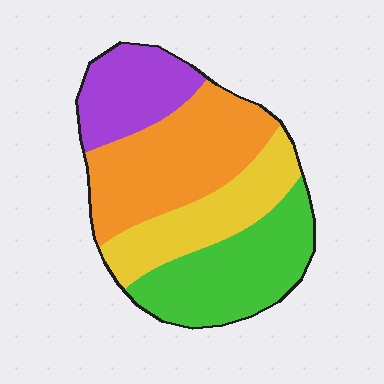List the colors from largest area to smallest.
From largest to smallest: orange, green, yellow, purple.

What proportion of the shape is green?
Green covers 28% of the shape.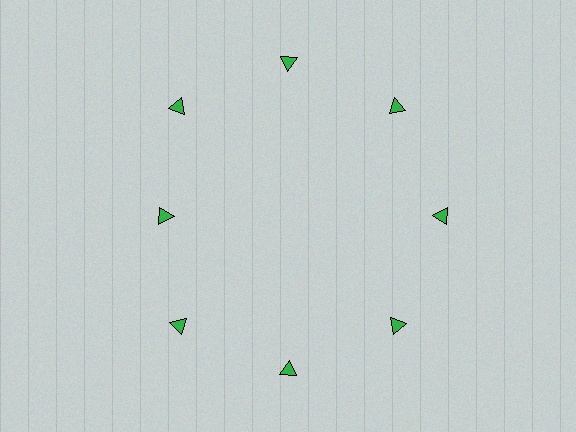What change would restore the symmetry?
The symmetry would be restored by moving it outward, back onto the ring so that all 8 triangles sit at equal angles and equal distance from the center.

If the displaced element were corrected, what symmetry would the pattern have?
It would have 8-fold rotational symmetry — the pattern would map onto itself every 45 degrees.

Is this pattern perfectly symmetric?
No. The 8 green triangles are arranged in a ring, but one element near the 9 o'clock position is pulled inward toward the center, breaking the 8-fold rotational symmetry.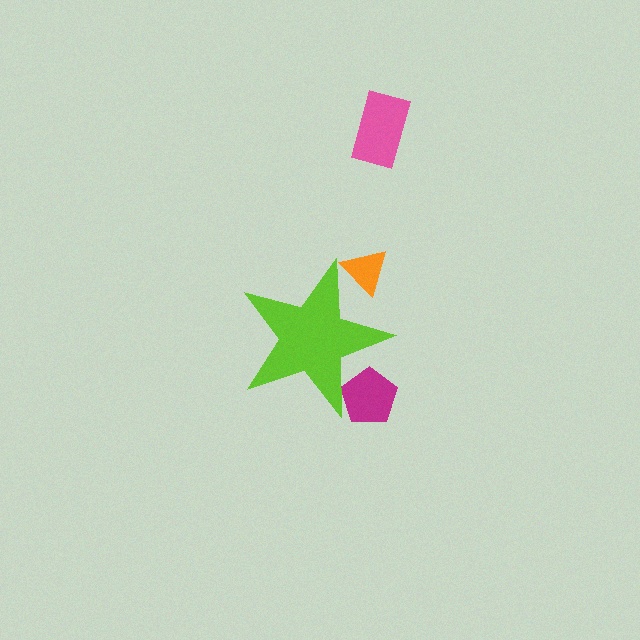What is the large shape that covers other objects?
A lime star.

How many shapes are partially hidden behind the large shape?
2 shapes are partially hidden.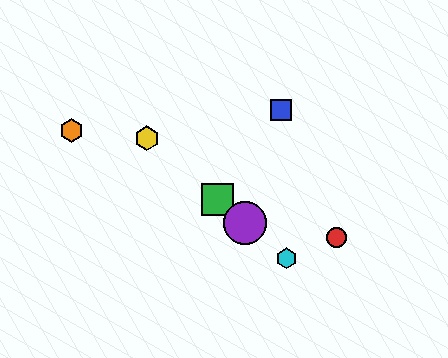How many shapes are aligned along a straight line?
4 shapes (the green square, the yellow hexagon, the purple circle, the cyan hexagon) are aligned along a straight line.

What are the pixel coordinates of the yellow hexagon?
The yellow hexagon is at (147, 138).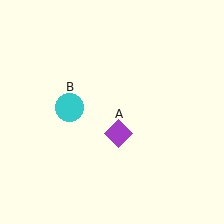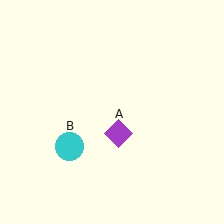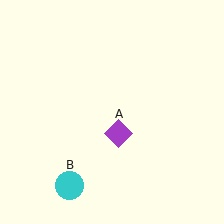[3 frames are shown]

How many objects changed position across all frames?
1 object changed position: cyan circle (object B).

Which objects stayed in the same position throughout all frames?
Purple diamond (object A) remained stationary.